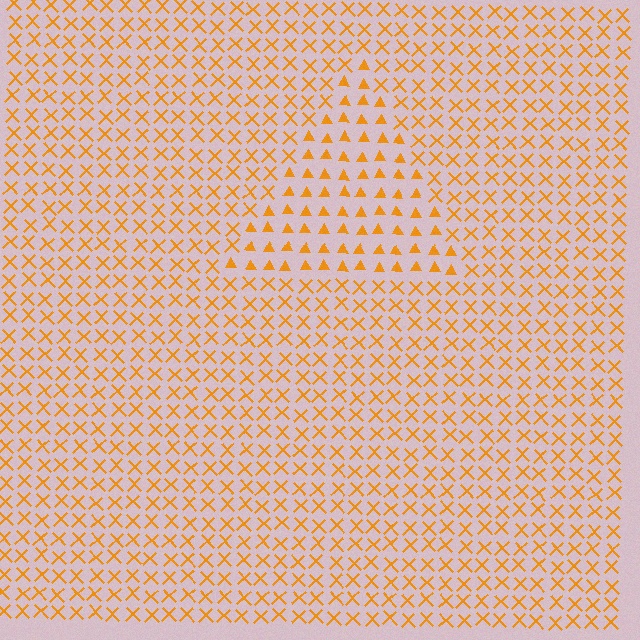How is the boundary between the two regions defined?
The boundary is defined by a change in element shape: triangles inside vs. X marks outside. All elements share the same color and spacing.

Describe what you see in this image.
The image is filled with small orange elements arranged in a uniform grid. A triangle-shaped region contains triangles, while the surrounding area contains X marks. The boundary is defined purely by the change in element shape.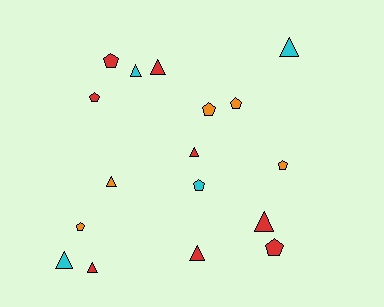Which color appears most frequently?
Red, with 8 objects.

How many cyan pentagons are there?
There is 1 cyan pentagon.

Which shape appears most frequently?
Triangle, with 9 objects.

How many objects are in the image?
There are 17 objects.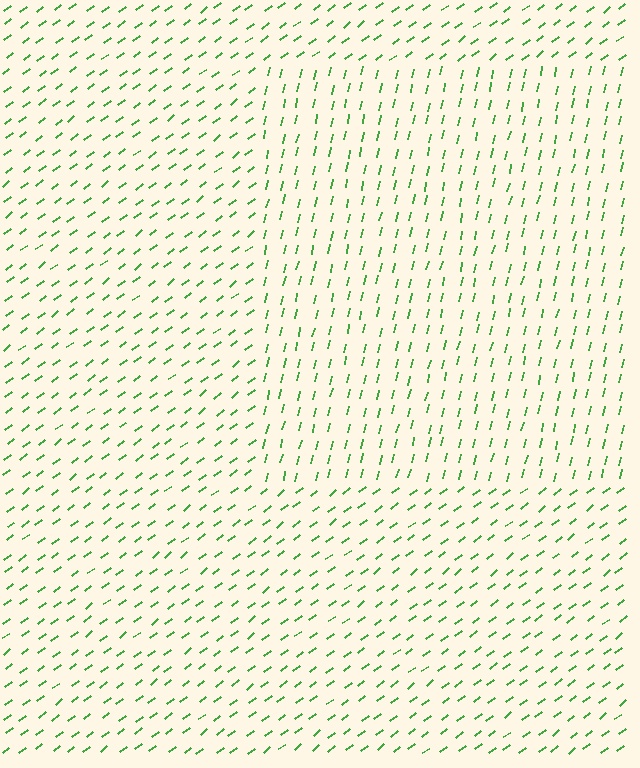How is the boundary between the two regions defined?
The boundary is defined purely by a change in line orientation (approximately 40 degrees difference). All lines are the same color and thickness.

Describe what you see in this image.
The image is filled with small green line segments. A rectangle region in the image has lines oriented differently from the surrounding lines, creating a visible texture boundary.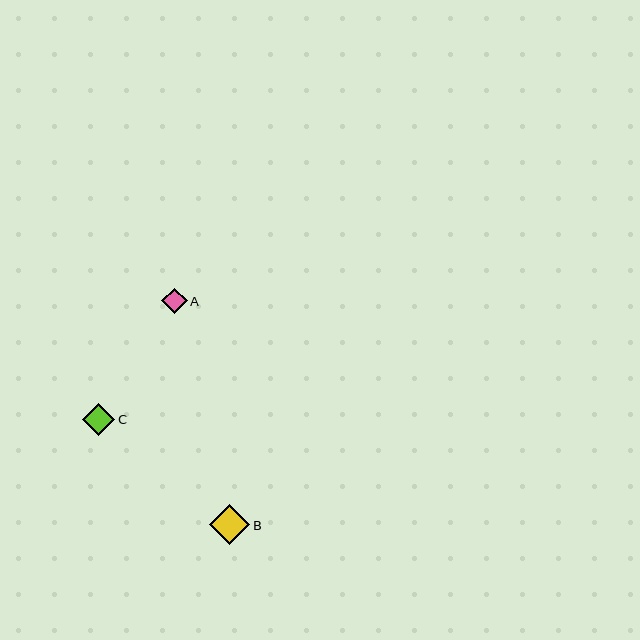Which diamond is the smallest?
Diamond A is the smallest with a size of approximately 25 pixels.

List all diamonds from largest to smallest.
From largest to smallest: B, C, A.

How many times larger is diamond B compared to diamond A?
Diamond B is approximately 1.6 times the size of diamond A.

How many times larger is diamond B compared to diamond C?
Diamond B is approximately 1.3 times the size of diamond C.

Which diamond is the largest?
Diamond B is the largest with a size of approximately 40 pixels.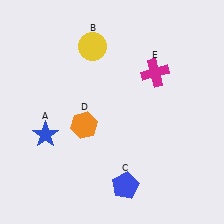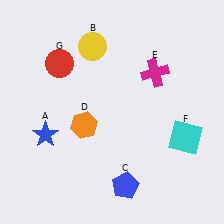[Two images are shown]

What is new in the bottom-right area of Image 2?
A cyan square (F) was added in the bottom-right area of Image 2.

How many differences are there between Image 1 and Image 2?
There are 2 differences between the two images.